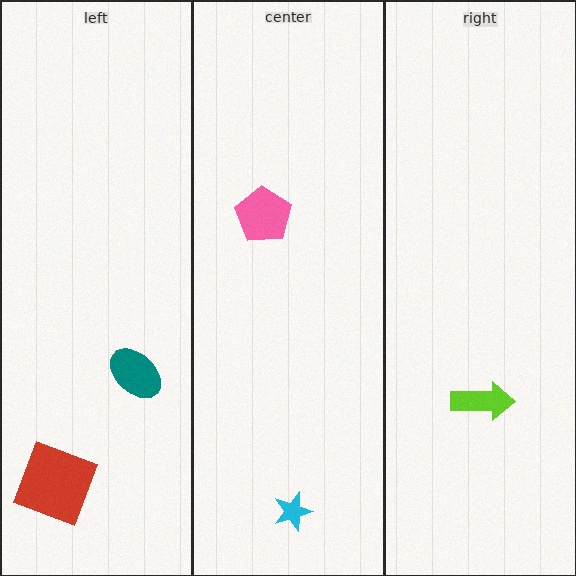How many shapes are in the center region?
2.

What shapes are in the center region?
The cyan star, the pink pentagon.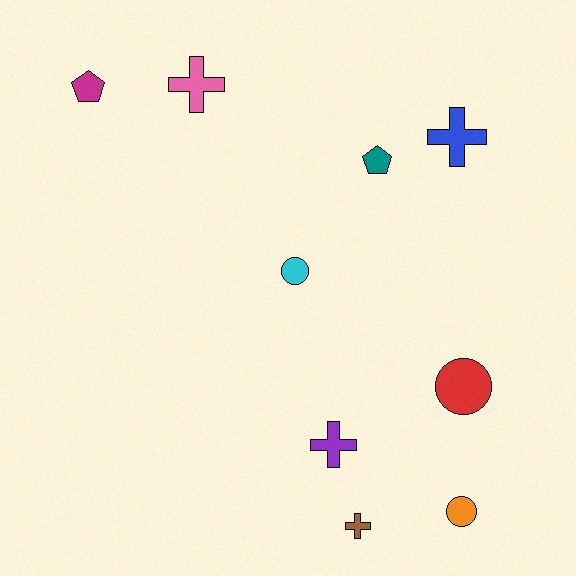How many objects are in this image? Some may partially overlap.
There are 9 objects.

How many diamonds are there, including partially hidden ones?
There are no diamonds.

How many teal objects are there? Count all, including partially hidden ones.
There is 1 teal object.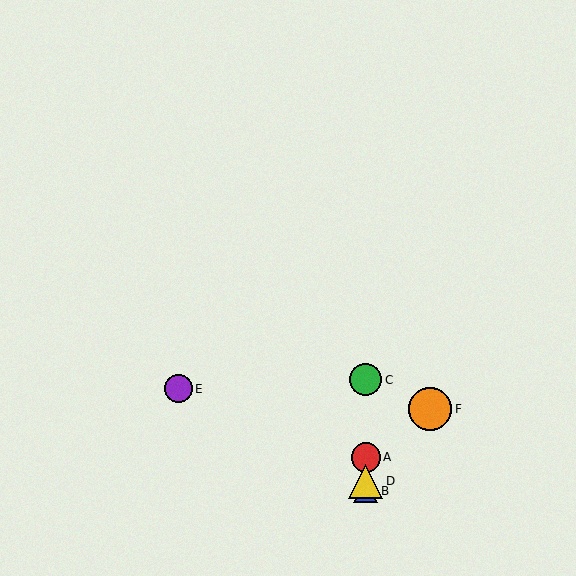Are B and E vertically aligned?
No, B is at x≈366 and E is at x≈178.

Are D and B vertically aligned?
Yes, both are at x≈366.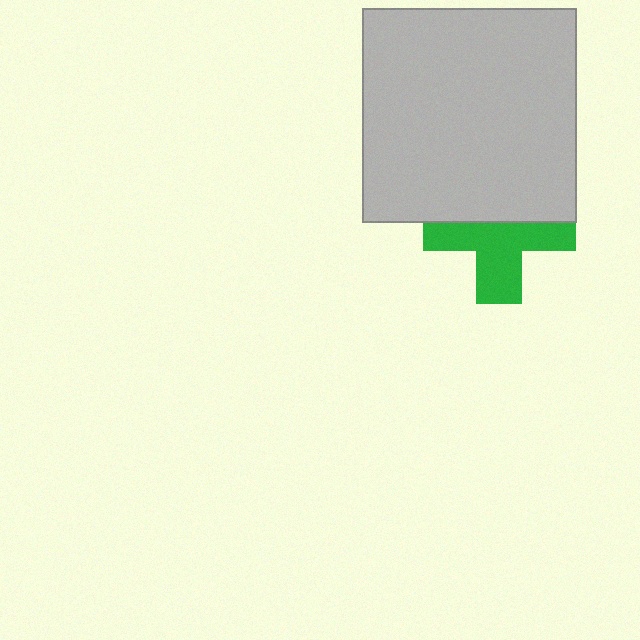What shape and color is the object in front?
The object in front is a light gray square.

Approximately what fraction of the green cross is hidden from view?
Roughly 44% of the green cross is hidden behind the light gray square.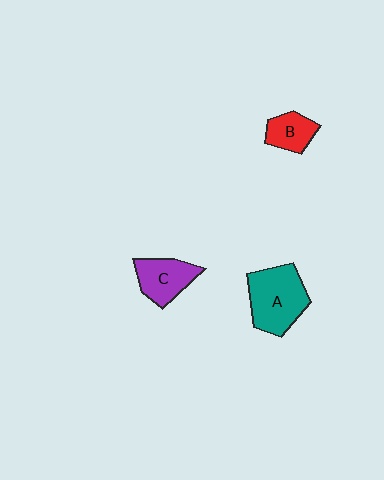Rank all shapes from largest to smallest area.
From largest to smallest: A (teal), C (purple), B (red).